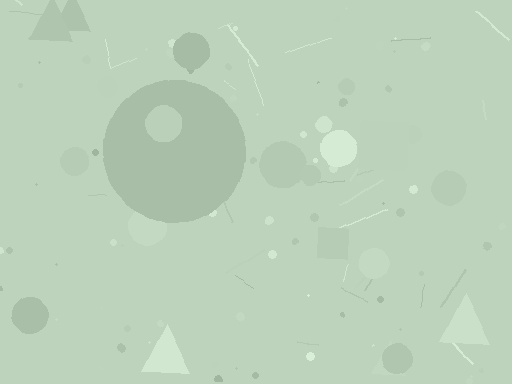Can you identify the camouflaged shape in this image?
The camouflaged shape is a circle.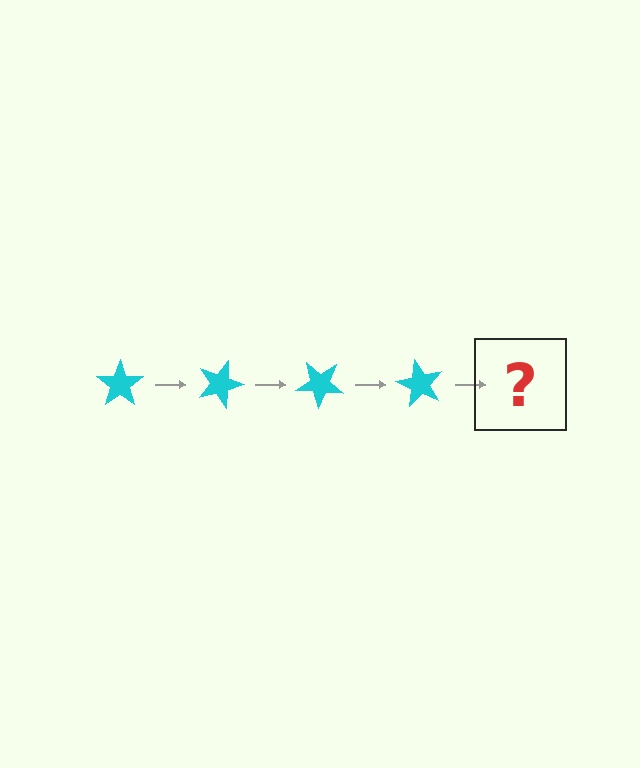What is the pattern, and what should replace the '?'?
The pattern is that the star rotates 20 degrees each step. The '?' should be a cyan star rotated 80 degrees.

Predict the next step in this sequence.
The next step is a cyan star rotated 80 degrees.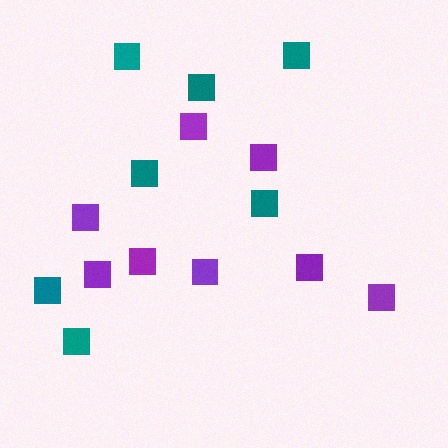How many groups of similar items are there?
There are 2 groups: one group of purple squares (8) and one group of teal squares (7).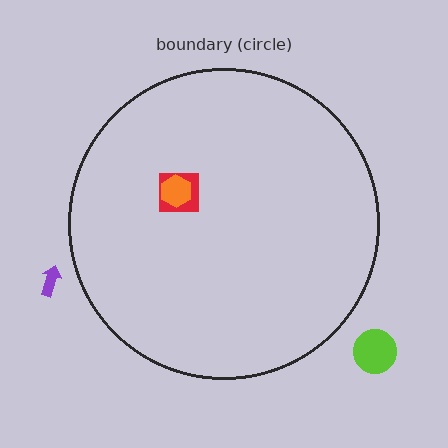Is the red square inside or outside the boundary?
Inside.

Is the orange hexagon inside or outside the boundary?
Inside.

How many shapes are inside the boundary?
2 inside, 2 outside.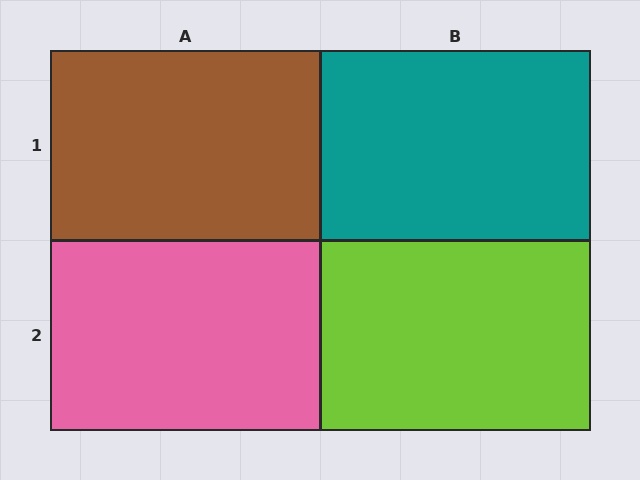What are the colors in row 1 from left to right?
Brown, teal.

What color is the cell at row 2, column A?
Pink.